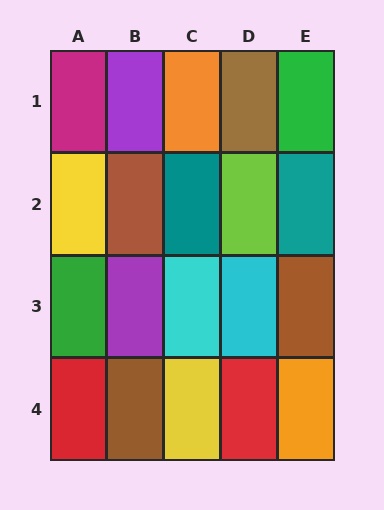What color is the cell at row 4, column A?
Red.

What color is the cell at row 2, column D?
Lime.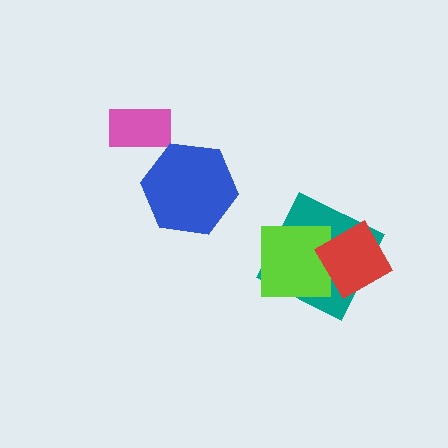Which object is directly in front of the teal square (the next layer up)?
The lime square is directly in front of the teal square.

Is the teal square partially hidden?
Yes, it is partially covered by another shape.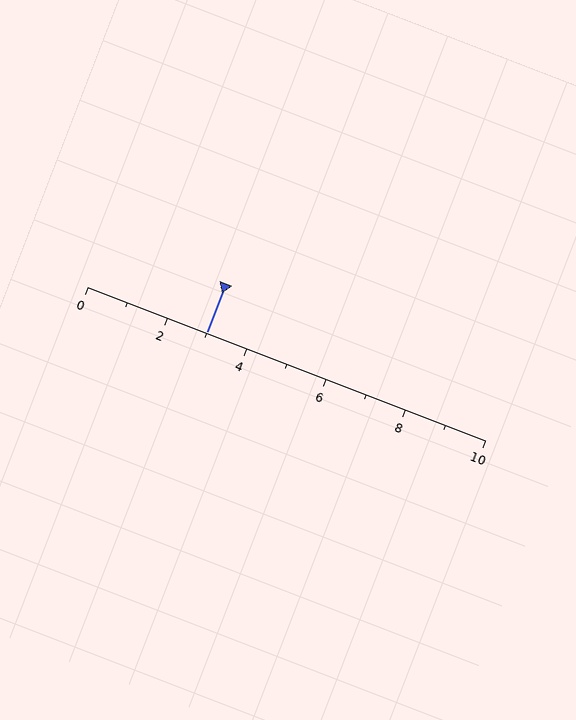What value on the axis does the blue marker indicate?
The marker indicates approximately 3.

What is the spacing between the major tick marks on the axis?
The major ticks are spaced 2 apart.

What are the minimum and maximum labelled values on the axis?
The axis runs from 0 to 10.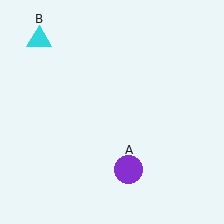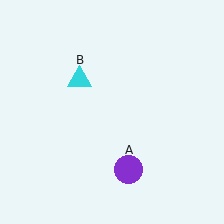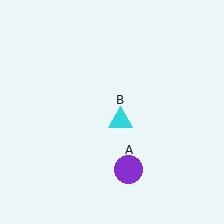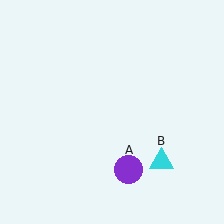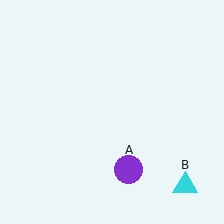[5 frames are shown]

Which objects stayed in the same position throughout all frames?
Purple circle (object A) remained stationary.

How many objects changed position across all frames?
1 object changed position: cyan triangle (object B).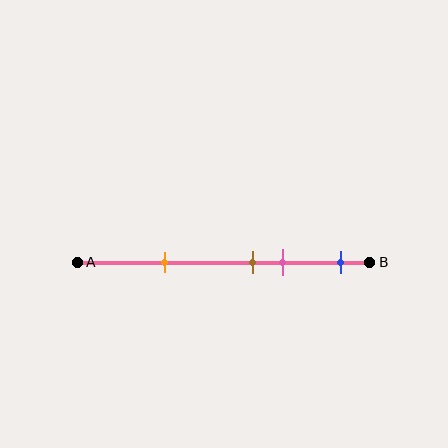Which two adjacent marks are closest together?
The brown and pink marks are the closest adjacent pair.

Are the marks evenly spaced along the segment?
No, the marks are not evenly spaced.